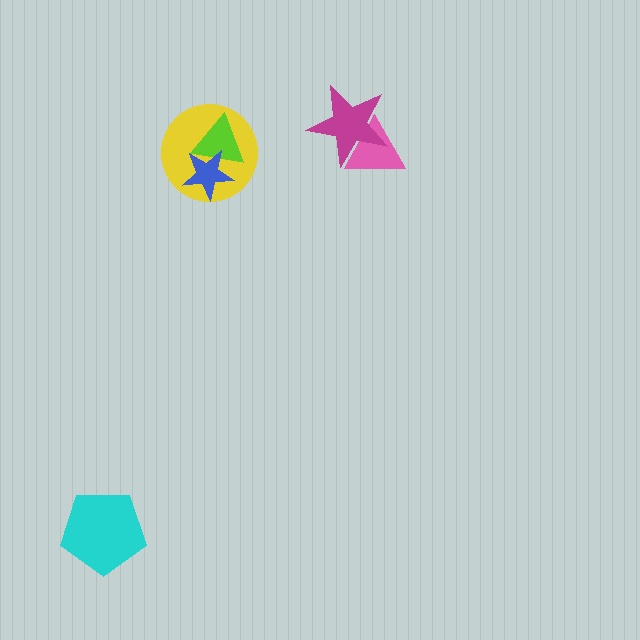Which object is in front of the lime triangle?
The blue star is in front of the lime triangle.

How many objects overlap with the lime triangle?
2 objects overlap with the lime triangle.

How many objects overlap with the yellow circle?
2 objects overlap with the yellow circle.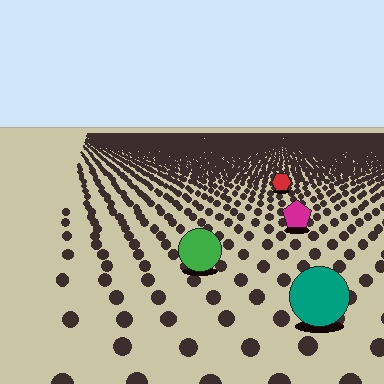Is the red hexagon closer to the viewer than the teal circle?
No. The teal circle is closer — you can tell from the texture gradient: the ground texture is coarser near it.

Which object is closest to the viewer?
The teal circle is closest. The texture marks near it are larger and more spread out.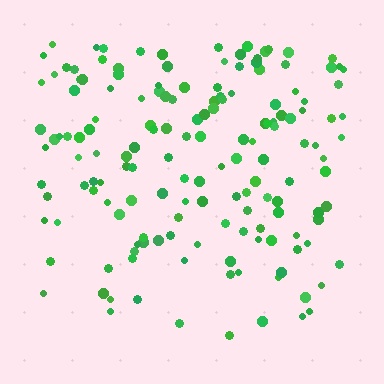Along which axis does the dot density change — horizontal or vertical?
Vertical.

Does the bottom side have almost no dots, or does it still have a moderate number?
Still a moderate number, just noticeably fewer than the top.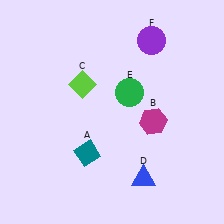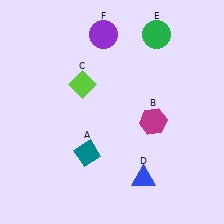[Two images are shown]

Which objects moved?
The objects that moved are: the green circle (E), the purple circle (F).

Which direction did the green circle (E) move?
The green circle (E) moved up.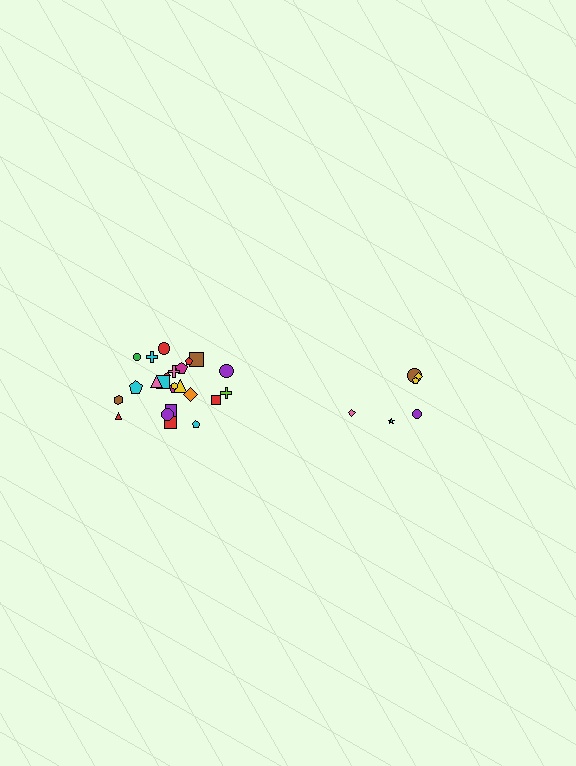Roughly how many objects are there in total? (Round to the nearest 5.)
Roughly 30 objects in total.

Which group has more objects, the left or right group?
The left group.